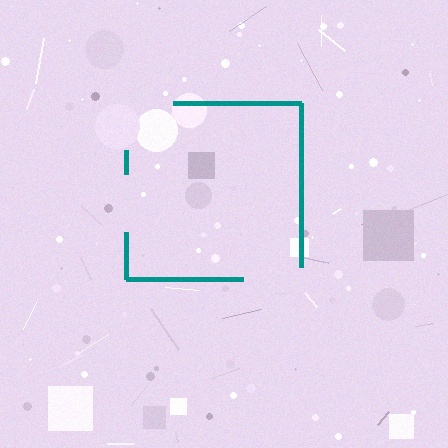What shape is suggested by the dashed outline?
The dashed outline suggests a square.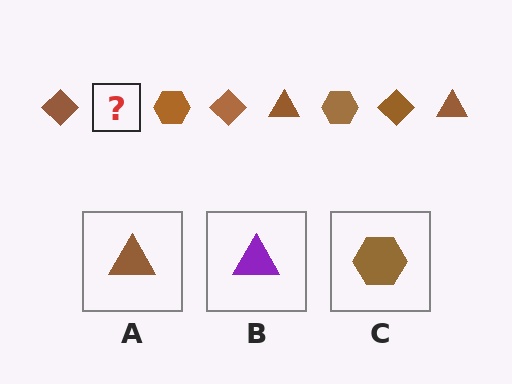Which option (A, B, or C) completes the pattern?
A.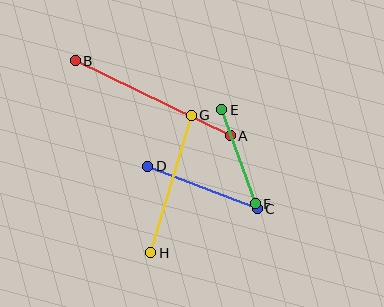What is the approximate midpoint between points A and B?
The midpoint is at approximately (153, 98) pixels.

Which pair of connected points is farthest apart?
Points A and B are farthest apart.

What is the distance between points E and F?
The distance is approximately 100 pixels.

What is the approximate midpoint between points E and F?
The midpoint is at approximately (239, 157) pixels.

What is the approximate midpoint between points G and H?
The midpoint is at approximately (171, 184) pixels.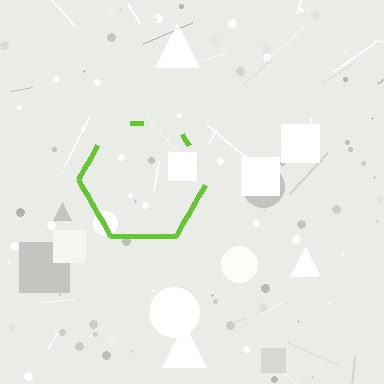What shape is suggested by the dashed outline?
The dashed outline suggests a hexagon.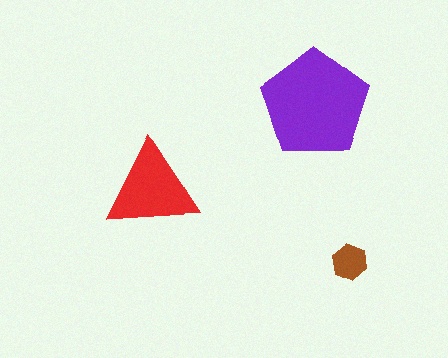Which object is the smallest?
The brown hexagon.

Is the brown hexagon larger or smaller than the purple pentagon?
Smaller.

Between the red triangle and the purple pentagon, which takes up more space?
The purple pentagon.